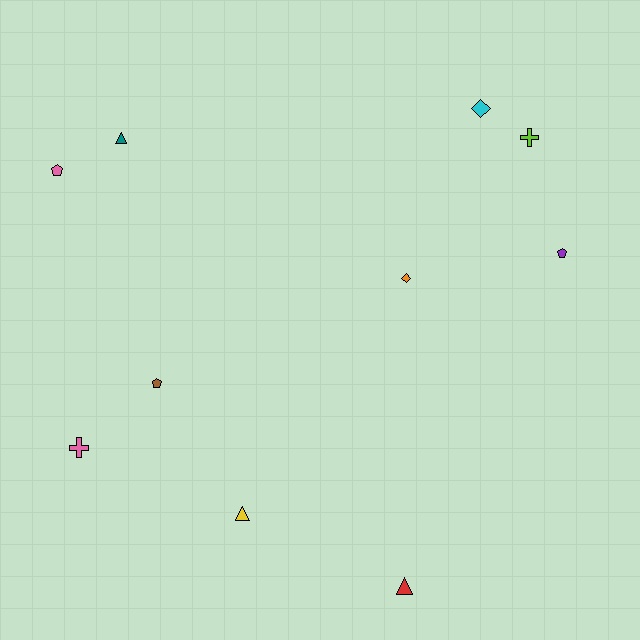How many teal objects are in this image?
There is 1 teal object.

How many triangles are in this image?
There are 3 triangles.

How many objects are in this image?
There are 10 objects.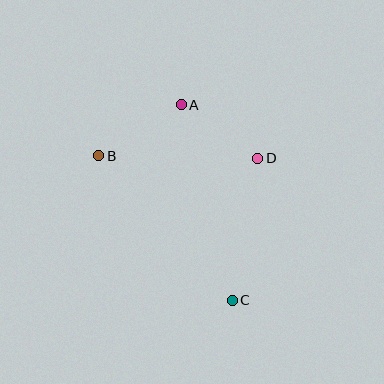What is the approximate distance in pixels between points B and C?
The distance between B and C is approximately 196 pixels.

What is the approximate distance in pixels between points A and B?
The distance between A and B is approximately 97 pixels.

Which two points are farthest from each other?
Points A and C are farthest from each other.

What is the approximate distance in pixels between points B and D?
The distance between B and D is approximately 159 pixels.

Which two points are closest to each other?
Points A and D are closest to each other.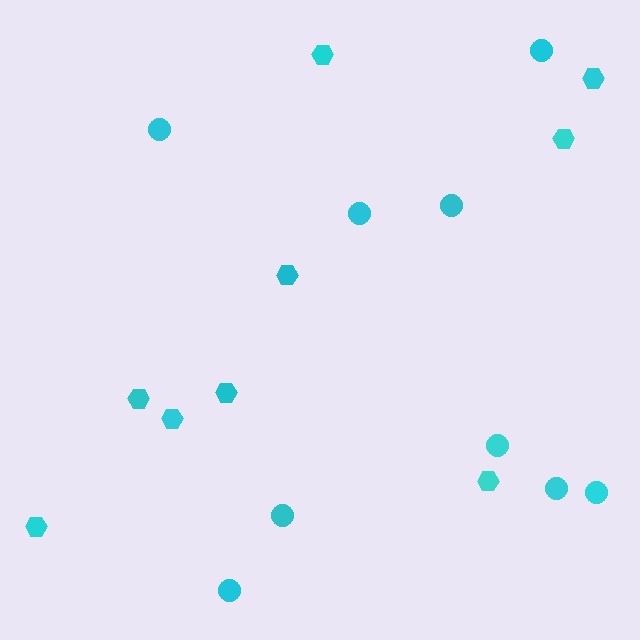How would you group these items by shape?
There are 2 groups: one group of circles (9) and one group of hexagons (9).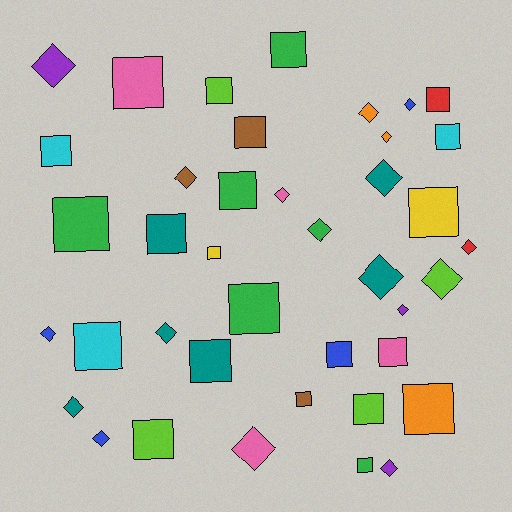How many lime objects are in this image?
There are 4 lime objects.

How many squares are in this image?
There are 22 squares.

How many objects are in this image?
There are 40 objects.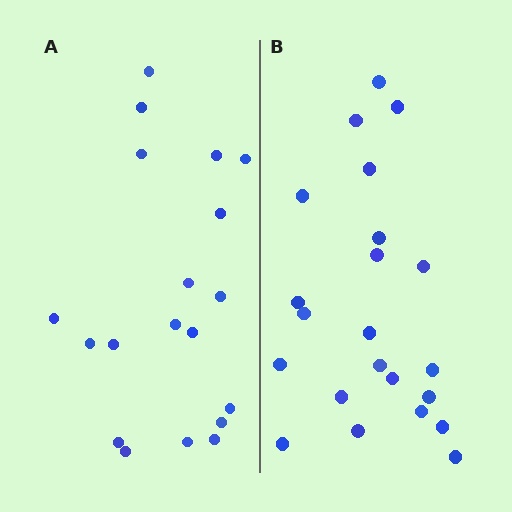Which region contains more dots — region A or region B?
Region B (the right region) has more dots.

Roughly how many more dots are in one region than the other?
Region B has just a few more — roughly 2 or 3 more dots than region A.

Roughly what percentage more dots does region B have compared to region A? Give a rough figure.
About 15% more.